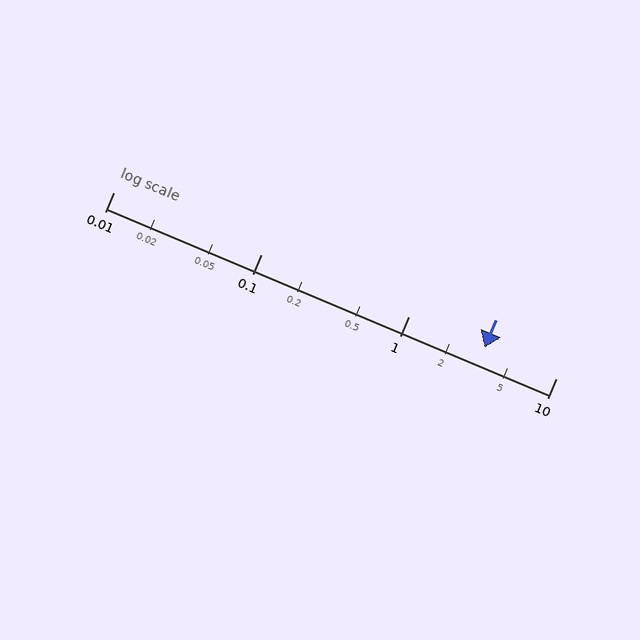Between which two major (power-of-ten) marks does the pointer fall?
The pointer is between 1 and 10.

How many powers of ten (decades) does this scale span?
The scale spans 3 decades, from 0.01 to 10.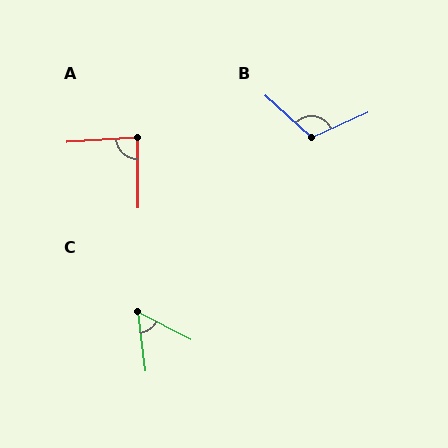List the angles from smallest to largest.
C (56°), A (87°), B (113°).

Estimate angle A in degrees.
Approximately 87 degrees.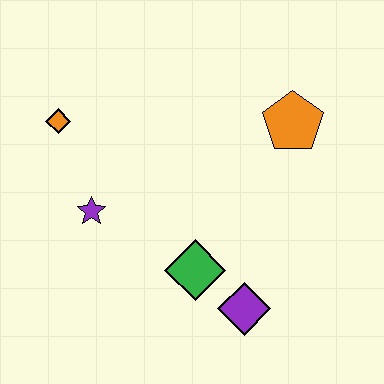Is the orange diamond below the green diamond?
No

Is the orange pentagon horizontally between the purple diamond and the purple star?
No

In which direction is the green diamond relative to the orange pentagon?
The green diamond is below the orange pentagon.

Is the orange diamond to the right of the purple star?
No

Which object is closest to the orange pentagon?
The green diamond is closest to the orange pentagon.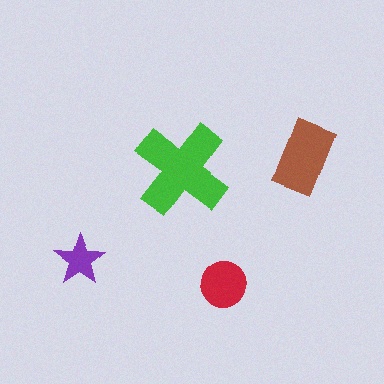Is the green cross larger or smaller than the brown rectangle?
Larger.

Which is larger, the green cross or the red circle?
The green cross.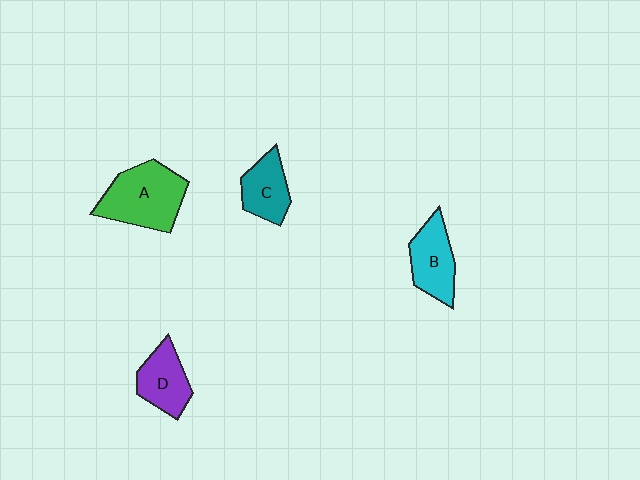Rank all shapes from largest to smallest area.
From largest to smallest: A (green), B (cyan), D (purple), C (teal).